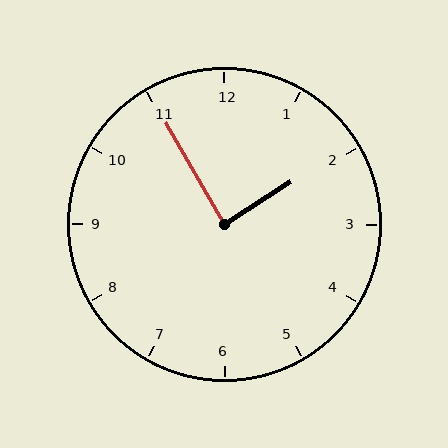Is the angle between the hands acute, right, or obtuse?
It is right.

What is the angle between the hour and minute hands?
Approximately 88 degrees.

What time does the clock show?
1:55.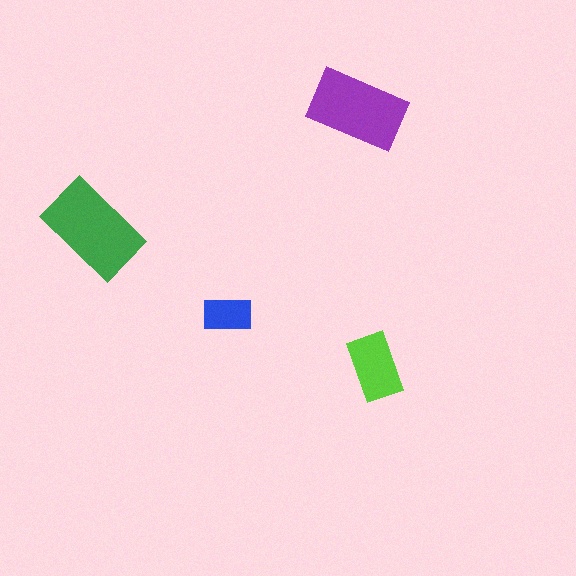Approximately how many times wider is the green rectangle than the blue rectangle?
About 2 times wider.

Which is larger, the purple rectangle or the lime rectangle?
The purple one.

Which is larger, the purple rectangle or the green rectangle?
The green one.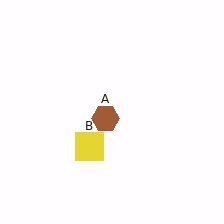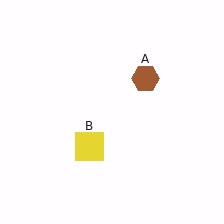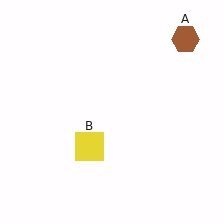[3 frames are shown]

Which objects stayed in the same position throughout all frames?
Yellow square (object B) remained stationary.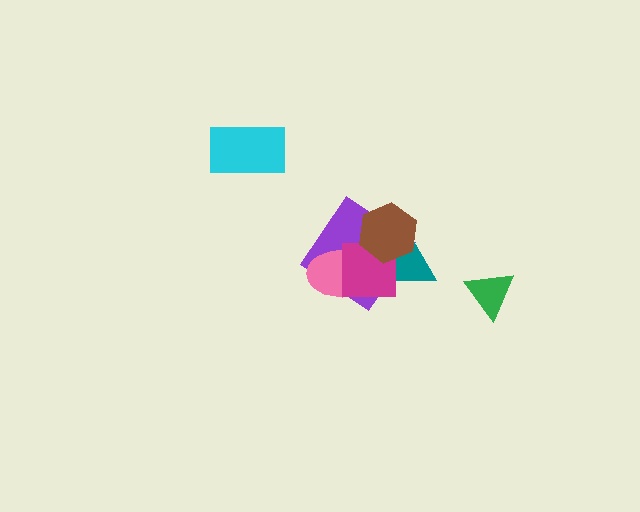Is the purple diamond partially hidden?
Yes, it is partially covered by another shape.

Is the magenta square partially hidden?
Yes, it is partially covered by another shape.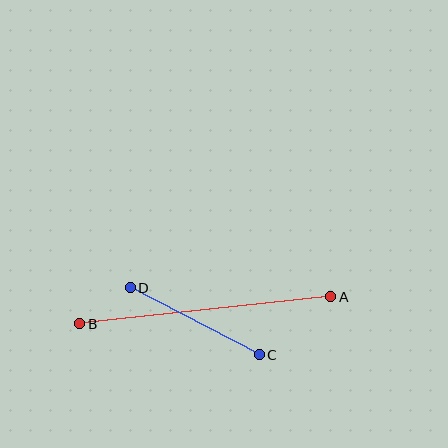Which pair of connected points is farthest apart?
Points A and B are farthest apart.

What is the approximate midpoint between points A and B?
The midpoint is at approximately (205, 310) pixels.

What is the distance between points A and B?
The distance is approximately 253 pixels.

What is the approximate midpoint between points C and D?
The midpoint is at approximately (195, 321) pixels.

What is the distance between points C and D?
The distance is approximately 145 pixels.